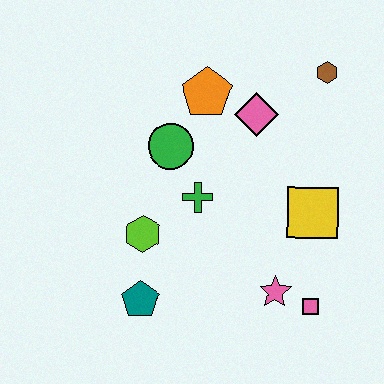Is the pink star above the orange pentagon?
No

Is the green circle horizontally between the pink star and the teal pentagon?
Yes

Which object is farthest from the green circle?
The pink square is farthest from the green circle.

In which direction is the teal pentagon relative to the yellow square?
The teal pentagon is to the left of the yellow square.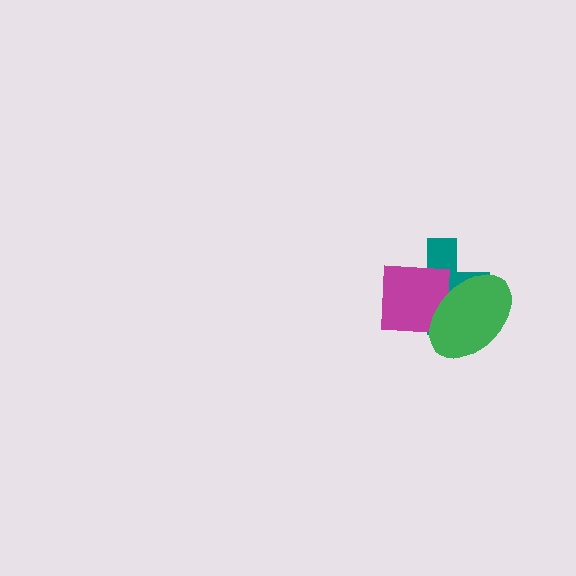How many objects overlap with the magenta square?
2 objects overlap with the magenta square.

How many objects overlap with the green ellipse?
2 objects overlap with the green ellipse.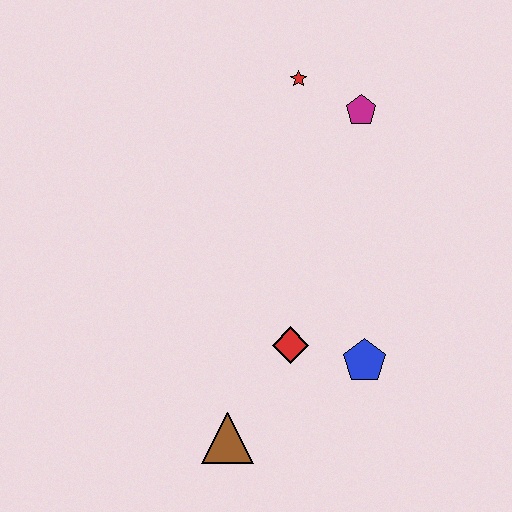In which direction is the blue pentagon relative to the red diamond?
The blue pentagon is to the right of the red diamond.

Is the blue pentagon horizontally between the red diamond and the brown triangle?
No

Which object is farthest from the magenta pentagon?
The brown triangle is farthest from the magenta pentagon.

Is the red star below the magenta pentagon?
No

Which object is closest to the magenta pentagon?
The red star is closest to the magenta pentagon.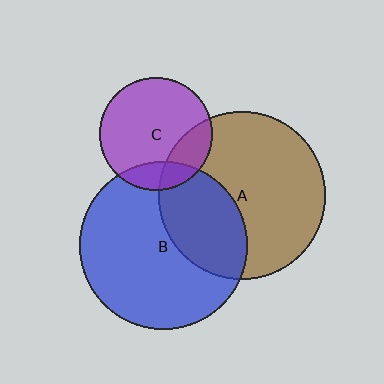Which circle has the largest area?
Circle B (blue).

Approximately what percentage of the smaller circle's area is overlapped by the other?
Approximately 20%.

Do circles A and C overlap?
Yes.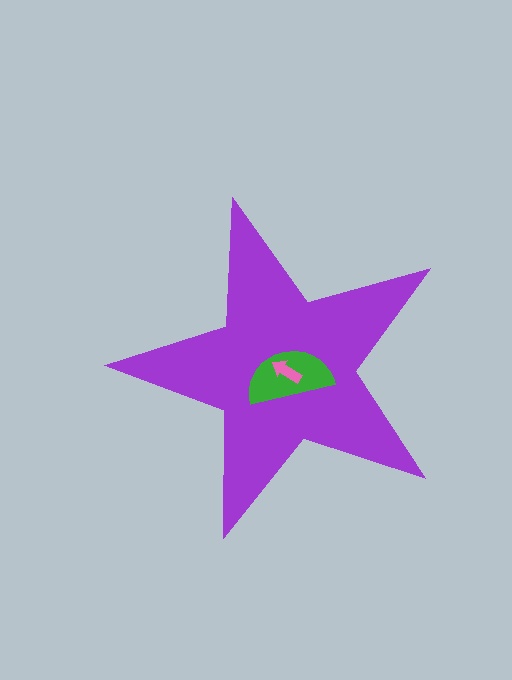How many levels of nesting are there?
3.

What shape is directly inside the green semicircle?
The pink arrow.